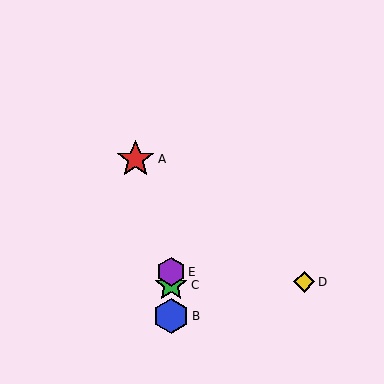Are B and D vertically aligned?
No, B is at x≈171 and D is at x≈304.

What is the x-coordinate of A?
Object A is at x≈136.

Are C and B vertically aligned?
Yes, both are at x≈171.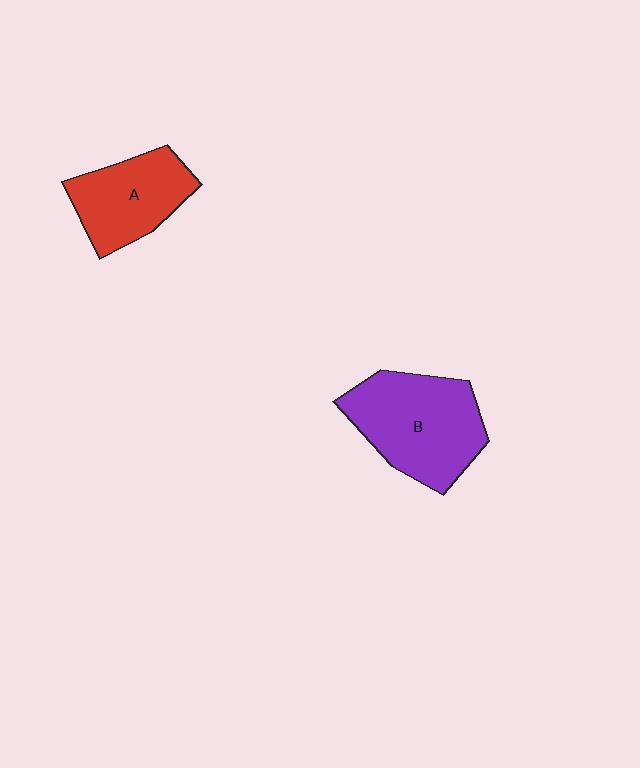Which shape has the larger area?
Shape B (purple).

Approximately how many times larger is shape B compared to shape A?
Approximately 1.4 times.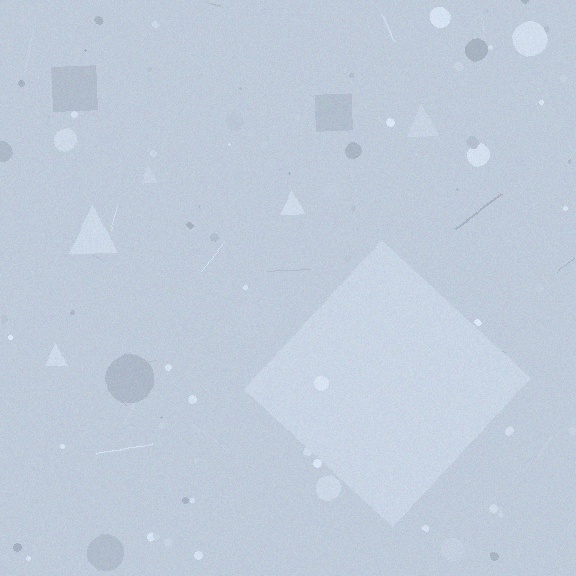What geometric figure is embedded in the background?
A diamond is embedded in the background.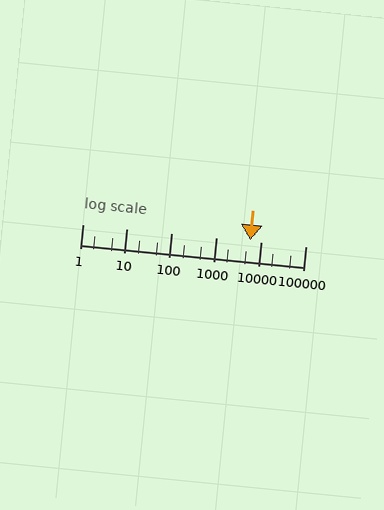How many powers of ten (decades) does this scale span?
The scale spans 5 decades, from 1 to 100000.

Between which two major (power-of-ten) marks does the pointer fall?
The pointer is between 1000 and 10000.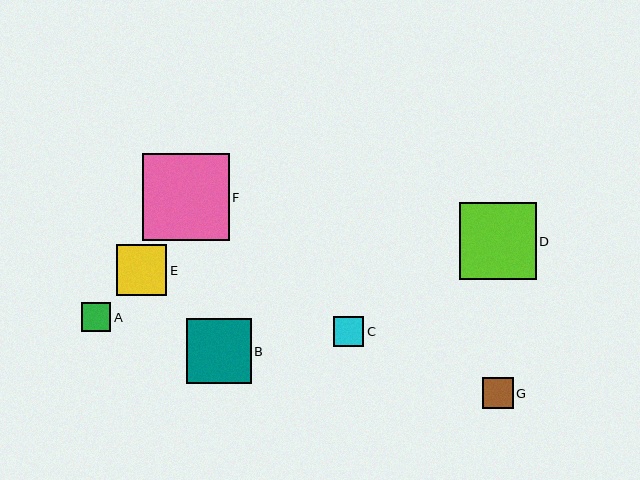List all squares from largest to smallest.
From largest to smallest: F, D, B, E, G, C, A.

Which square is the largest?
Square F is the largest with a size of approximately 86 pixels.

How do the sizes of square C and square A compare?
Square C and square A are approximately the same size.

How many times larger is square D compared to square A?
Square D is approximately 2.6 times the size of square A.